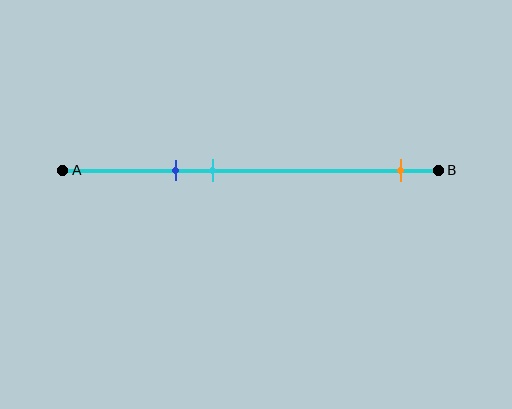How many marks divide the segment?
There are 3 marks dividing the segment.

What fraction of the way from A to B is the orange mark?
The orange mark is approximately 90% (0.9) of the way from A to B.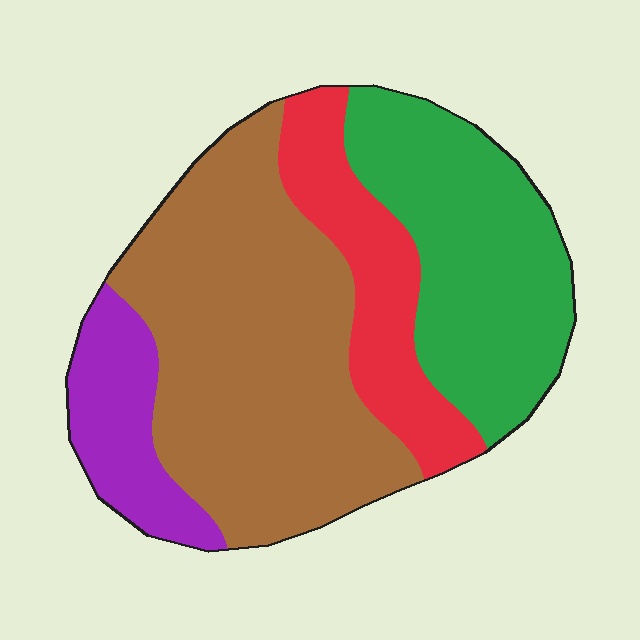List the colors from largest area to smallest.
From largest to smallest: brown, green, red, purple.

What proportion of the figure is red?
Red covers roughly 15% of the figure.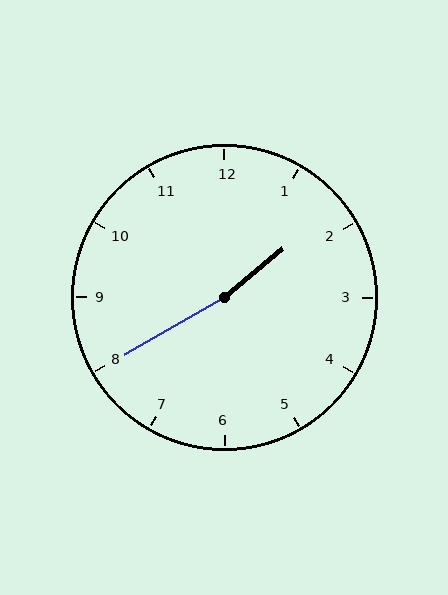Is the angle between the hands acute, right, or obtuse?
It is obtuse.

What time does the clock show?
1:40.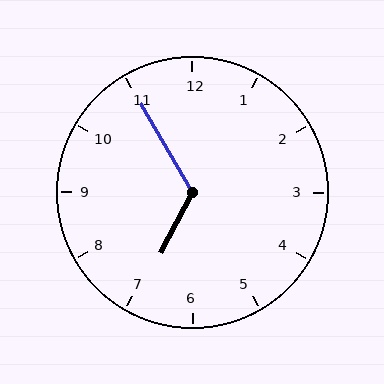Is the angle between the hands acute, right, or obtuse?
It is obtuse.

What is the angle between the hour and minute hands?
Approximately 122 degrees.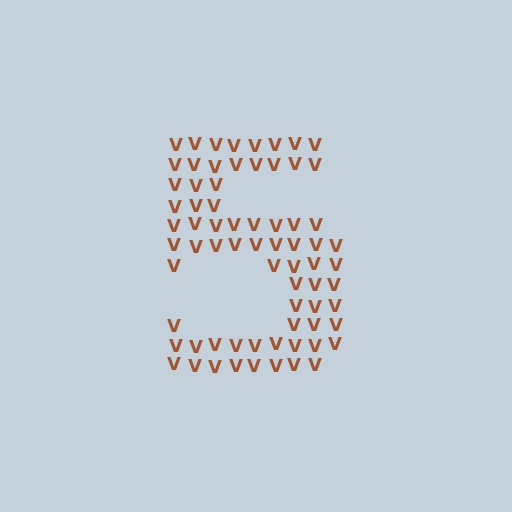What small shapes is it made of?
It is made of small letter V's.